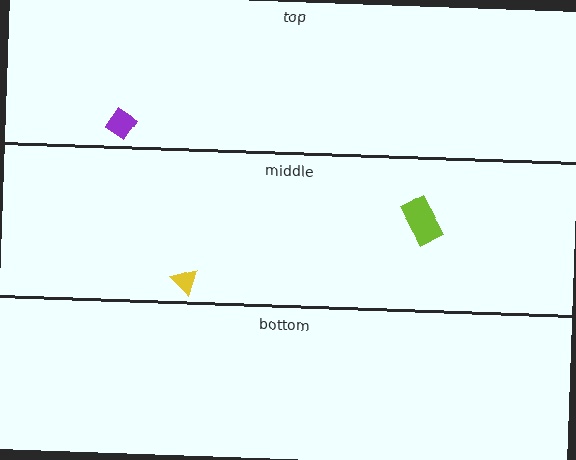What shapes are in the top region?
The purple diamond.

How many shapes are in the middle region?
2.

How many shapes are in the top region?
1.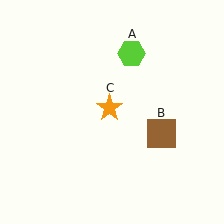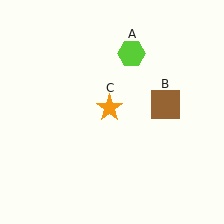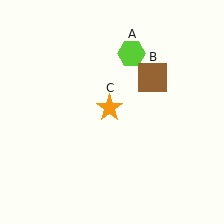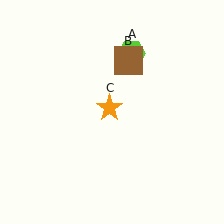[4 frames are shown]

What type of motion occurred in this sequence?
The brown square (object B) rotated counterclockwise around the center of the scene.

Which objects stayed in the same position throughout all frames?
Lime hexagon (object A) and orange star (object C) remained stationary.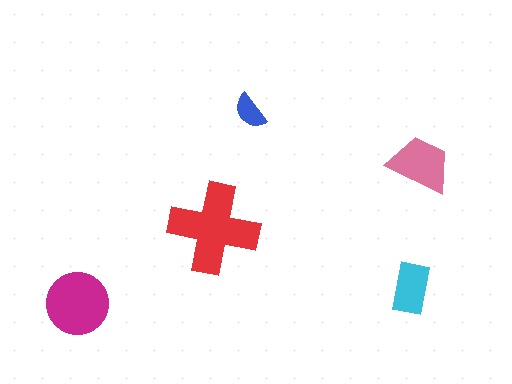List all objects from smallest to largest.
The blue semicircle, the cyan rectangle, the pink trapezoid, the magenta circle, the red cross.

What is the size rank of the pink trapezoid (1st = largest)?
3rd.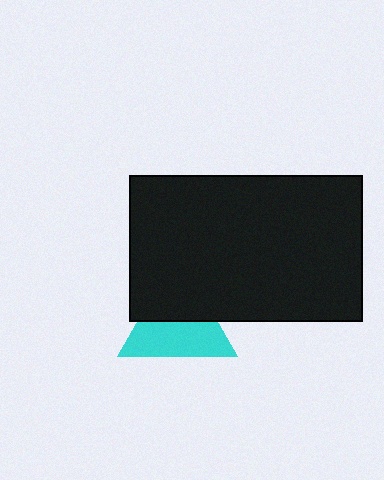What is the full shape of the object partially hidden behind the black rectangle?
The partially hidden object is a cyan triangle.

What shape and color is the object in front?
The object in front is a black rectangle.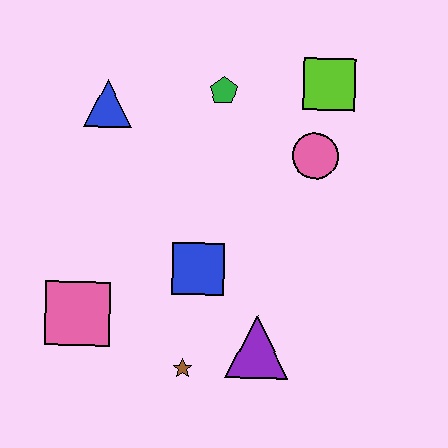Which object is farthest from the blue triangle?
The purple triangle is farthest from the blue triangle.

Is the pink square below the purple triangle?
No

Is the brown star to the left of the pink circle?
Yes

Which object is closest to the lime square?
The pink circle is closest to the lime square.